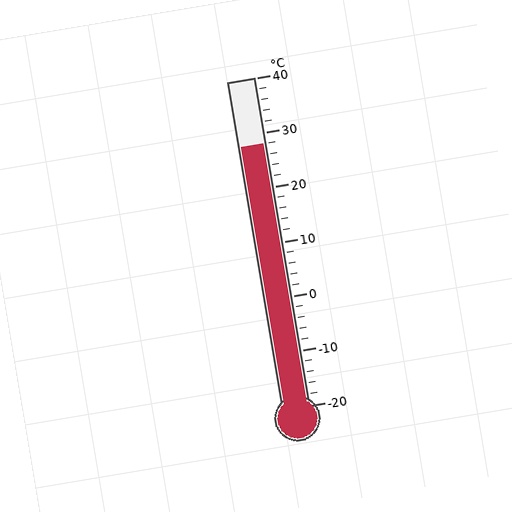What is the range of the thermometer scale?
The thermometer scale ranges from -20°C to 40°C.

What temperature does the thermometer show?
The thermometer shows approximately 28°C.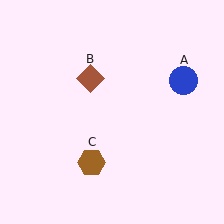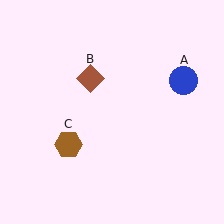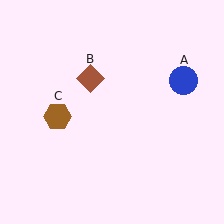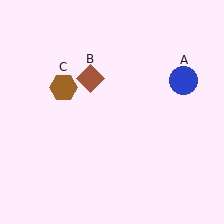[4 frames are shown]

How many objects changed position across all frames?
1 object changed position: brown hexagon (object C).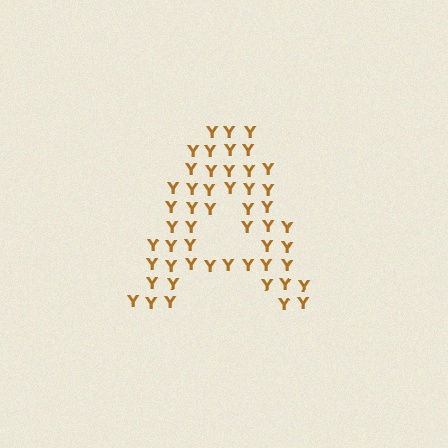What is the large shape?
The large shape is the letter A.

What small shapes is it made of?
It is made of small letter Y's.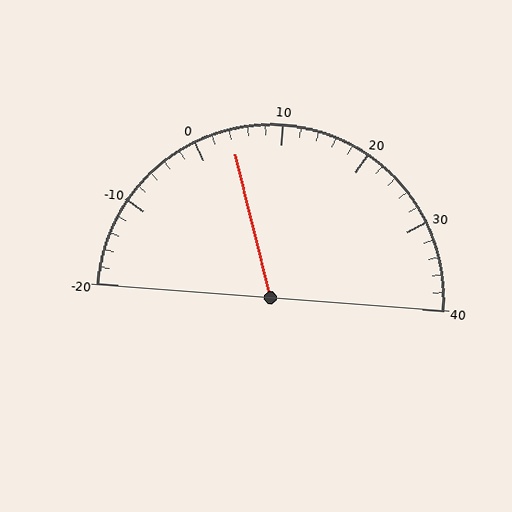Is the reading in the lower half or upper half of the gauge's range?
The reading is in the lower half of the range (-20 to 40).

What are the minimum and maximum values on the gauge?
The gauge ranges from -20 to 40.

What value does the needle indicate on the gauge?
The needle indicates approximately 4.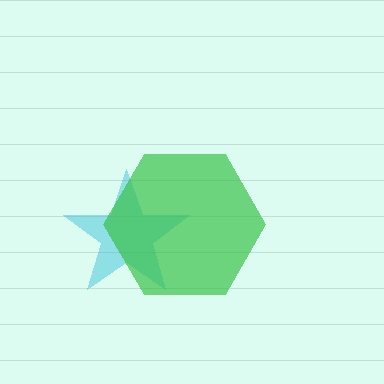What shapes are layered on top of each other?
The layered shapes are: a cyan star, a green hexagon.